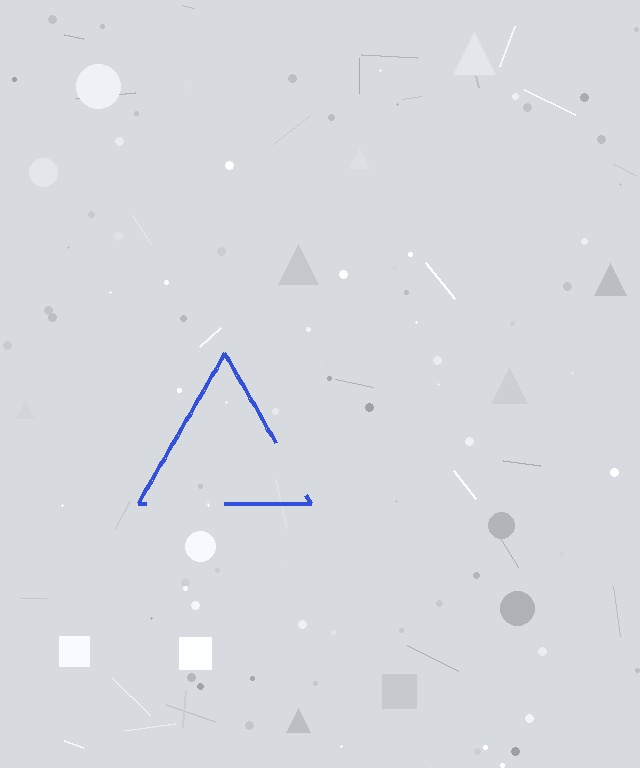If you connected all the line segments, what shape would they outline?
They would outline a triangle.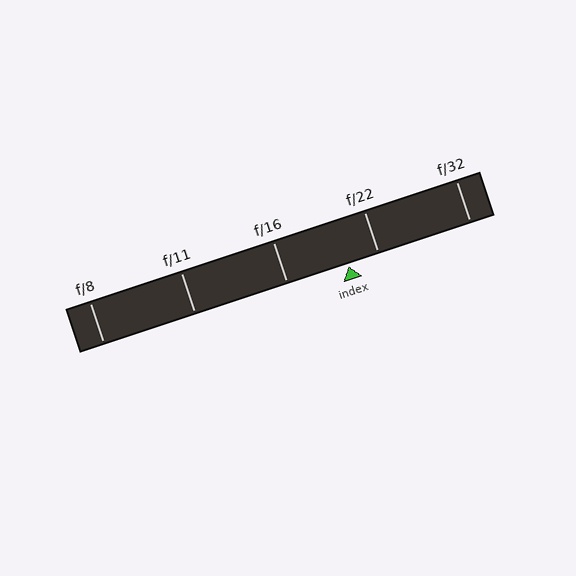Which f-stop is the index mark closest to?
The index mark is closest to f/22.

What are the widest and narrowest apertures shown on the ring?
The widest aperture shown is f/8 and the narrowest is f/32.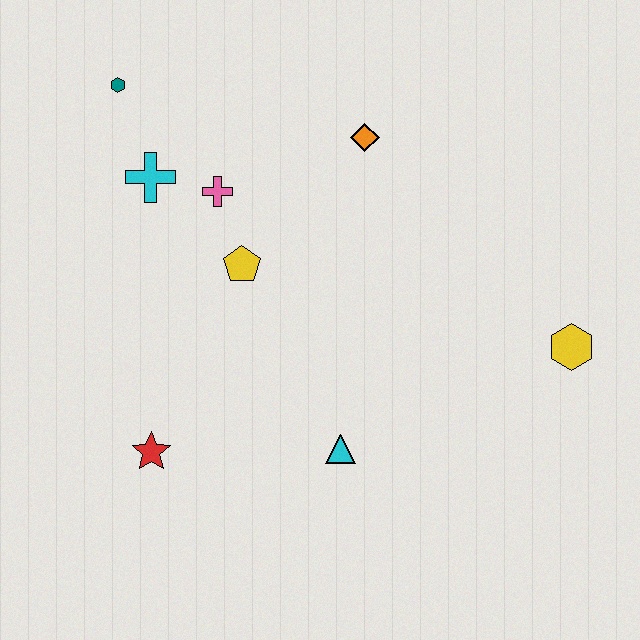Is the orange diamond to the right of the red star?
Yes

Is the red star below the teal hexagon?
Yes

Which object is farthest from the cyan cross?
The yellow hexagon is farthest from the cyan cross.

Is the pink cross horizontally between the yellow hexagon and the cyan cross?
Yes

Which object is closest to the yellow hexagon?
The cyan triangle is closest to the yellow hexagon.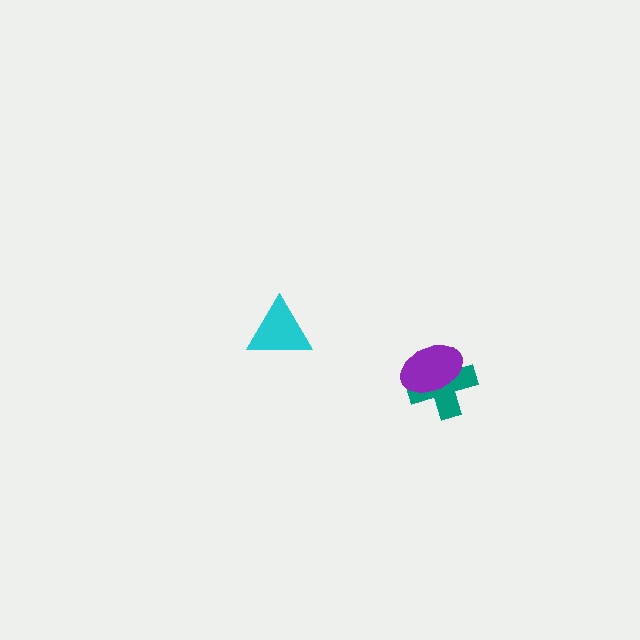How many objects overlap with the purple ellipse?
1 object overlaps with the purple ellipse.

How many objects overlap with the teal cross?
1 object overlaps with the teal cross.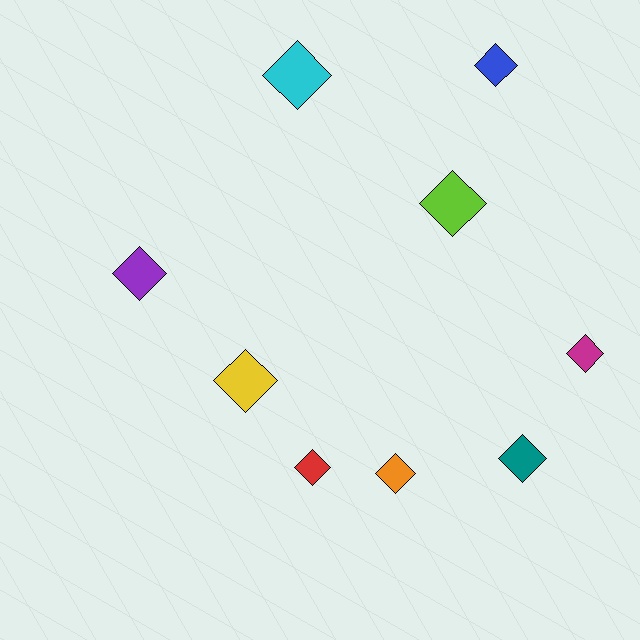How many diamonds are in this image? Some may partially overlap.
There are 9 diamonds.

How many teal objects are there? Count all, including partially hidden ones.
There is 1 teal object.